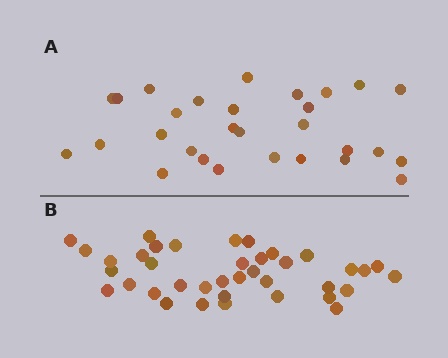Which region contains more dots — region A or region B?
Region B (the bottom region) has more dots.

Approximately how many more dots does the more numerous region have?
Region B has roughly 8 or so more dots than region A.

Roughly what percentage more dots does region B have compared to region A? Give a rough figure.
About 30% more.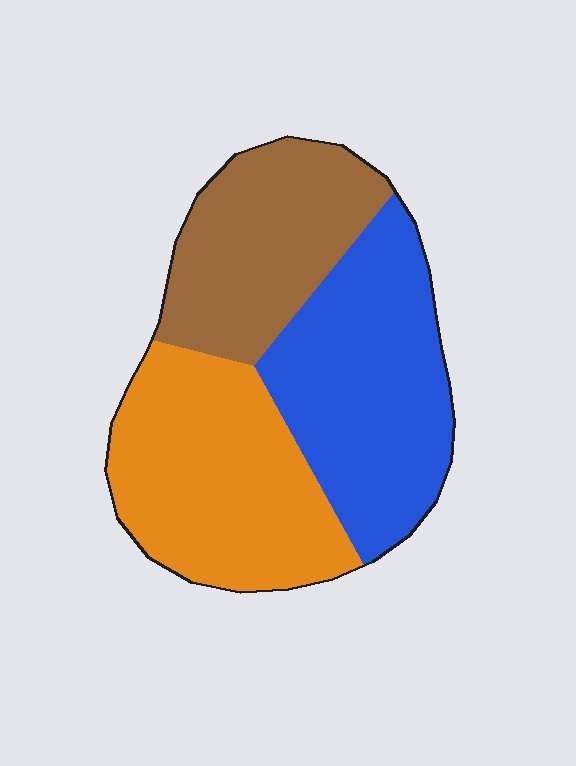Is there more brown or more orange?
Orange.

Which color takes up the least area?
Brown, at roughly 30%.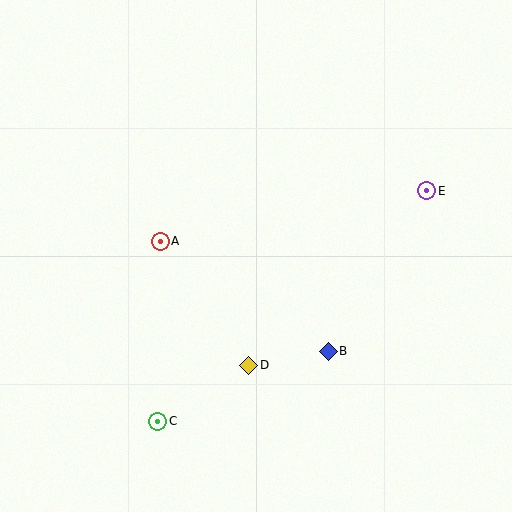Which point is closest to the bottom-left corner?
Point C is closest to the bottom-left corner.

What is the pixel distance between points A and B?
The distance between A and B is 201 pixels.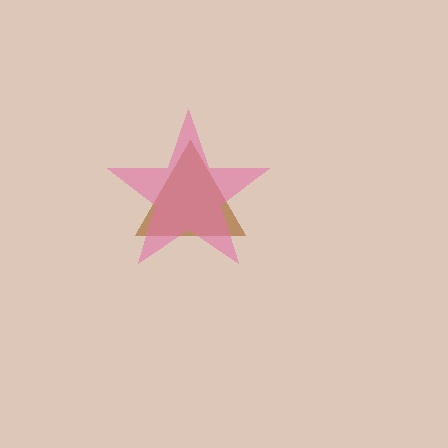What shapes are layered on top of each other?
The layered shapes are: a brown triangle, a pink star.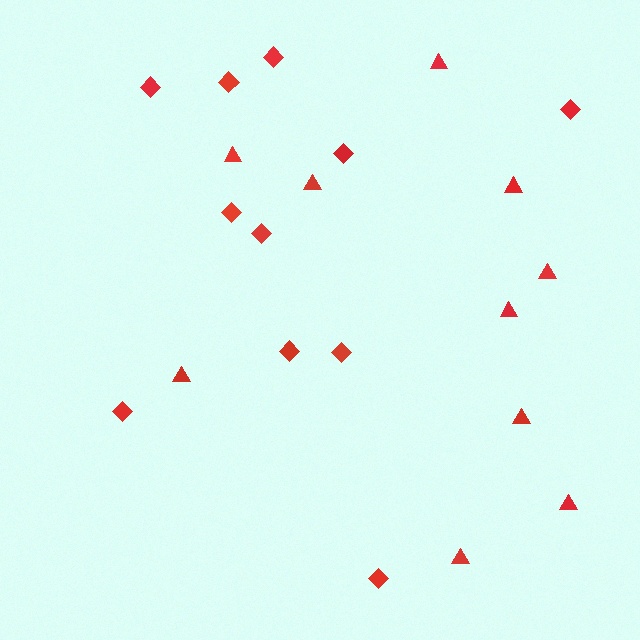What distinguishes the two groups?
There are 2 groups: one group of diamonds (11) and one group of triangles (10).